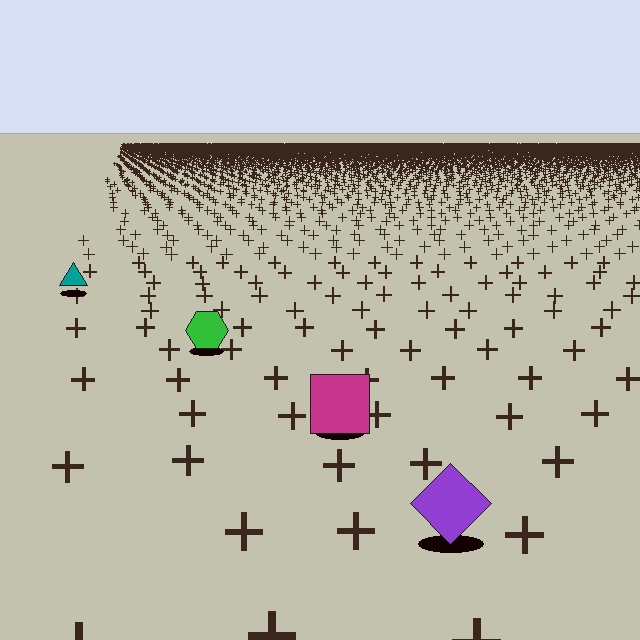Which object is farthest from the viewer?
The teal triangle is farthest from the viewer. It appears smaller and the ground texture around it is denser.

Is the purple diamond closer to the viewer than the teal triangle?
Yes. The purple diamond is closer — you can tell from the texture gradient: the ground texture is coarser near it.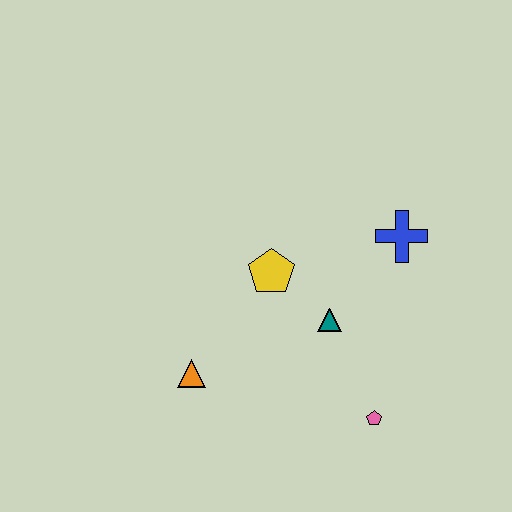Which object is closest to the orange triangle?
The yellow pentagon is closest to the orange triangle.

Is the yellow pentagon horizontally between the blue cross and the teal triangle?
No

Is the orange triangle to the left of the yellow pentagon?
Yes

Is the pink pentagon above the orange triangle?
No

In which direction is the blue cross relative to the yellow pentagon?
The blue cross is to the right of the yellow pentagon.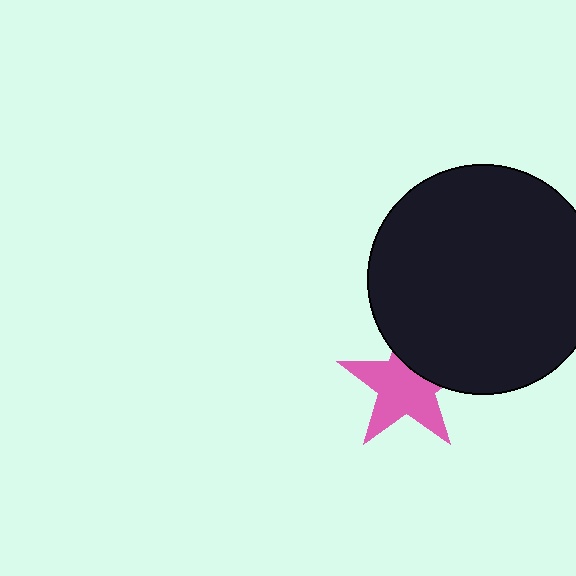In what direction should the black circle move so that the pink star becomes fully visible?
The black circle should move up. That is the shortest direction to clear the overlap and leave the pink star fully visible.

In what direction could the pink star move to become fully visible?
The pink star could move down. That would shift it out from behind the black circle entirely.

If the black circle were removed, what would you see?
You would see the complete pink star.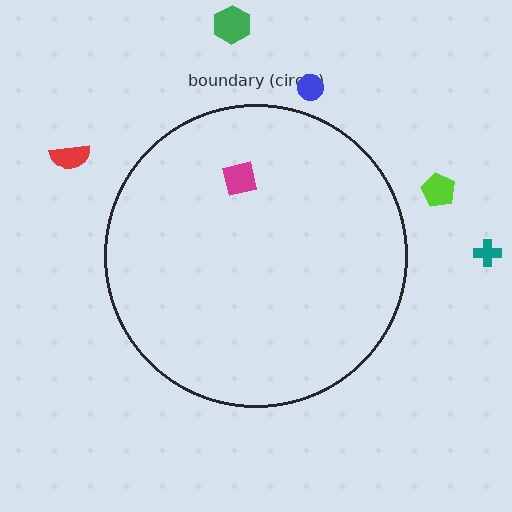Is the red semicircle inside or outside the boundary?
Outside.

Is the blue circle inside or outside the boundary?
Outside.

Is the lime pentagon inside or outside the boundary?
Outside.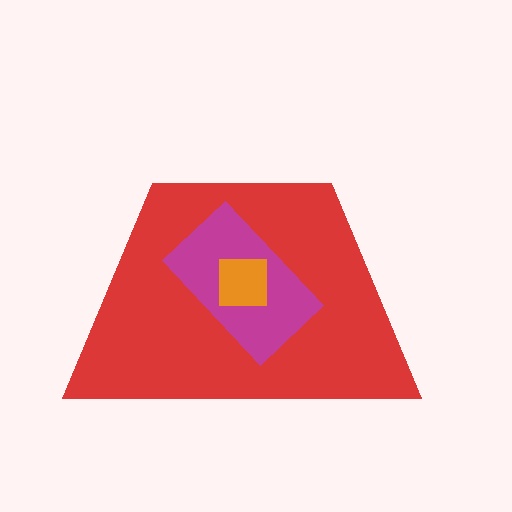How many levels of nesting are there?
3.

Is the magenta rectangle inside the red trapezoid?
Yes.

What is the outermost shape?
The red trapezoid.